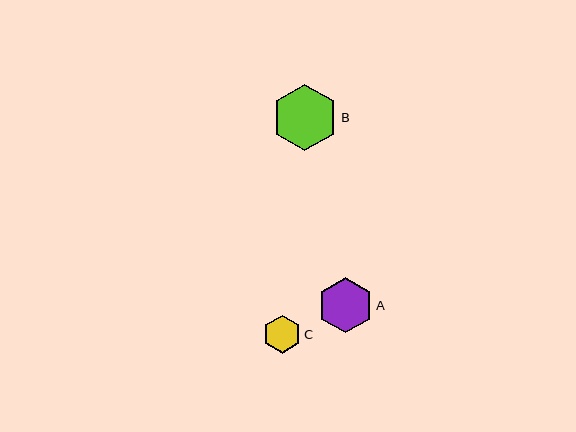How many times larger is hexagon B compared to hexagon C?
Hexagon B is approximately 1.8 times the size of hexagon C.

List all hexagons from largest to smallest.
From largest to smallest: B, A, C.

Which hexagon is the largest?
Hexagon B is the largest with a size of approximately 66 pixels.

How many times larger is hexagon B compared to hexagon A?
Hexagon B is approximately 1.2 times the size of hexagon A.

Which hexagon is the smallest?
Hexagon C is the smallest with a size of approximately 38 pixels.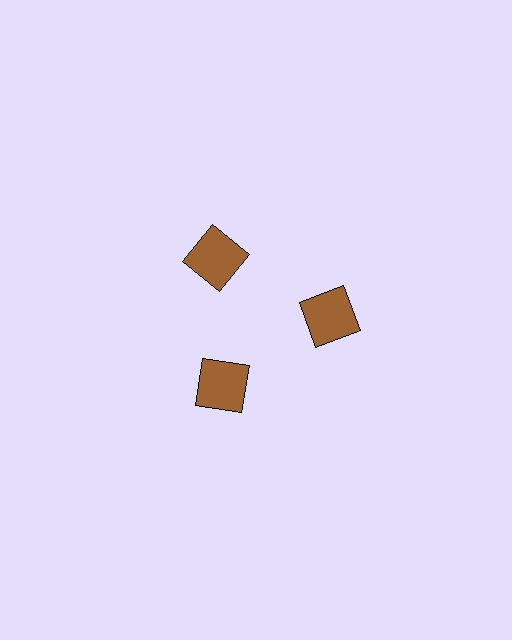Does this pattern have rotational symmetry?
Yes, this pattern has 3-fold rotational symmetry. It looks the same after rotating 120 degrees around the center.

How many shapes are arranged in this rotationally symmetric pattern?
There are 3 shapes, arranged in 3 groups of 1.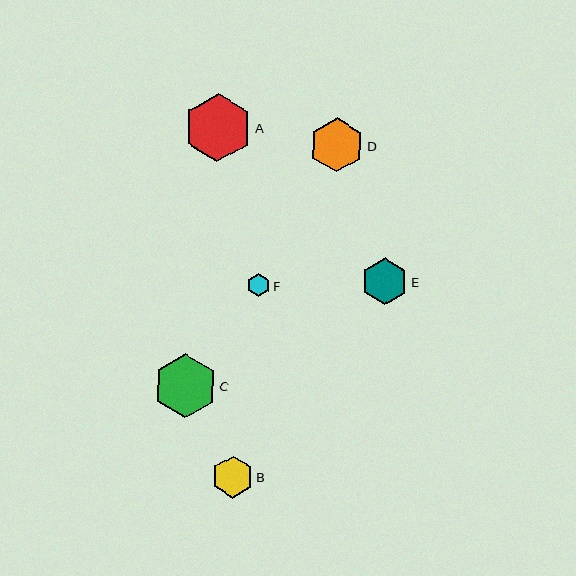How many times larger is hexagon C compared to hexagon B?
Hexagon C is approximately 1.5 times the size of hexagon B.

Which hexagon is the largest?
Hexagon A is the largest with a size of approximately 68 pixels.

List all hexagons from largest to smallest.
From largest to smallest: A, C, D, E, B, F.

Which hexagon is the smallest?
Hexagon F is the smallest with a size of approximately 23 pixels.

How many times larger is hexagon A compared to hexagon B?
Hexagon A is approximately 1.6 times the size of hexagon B.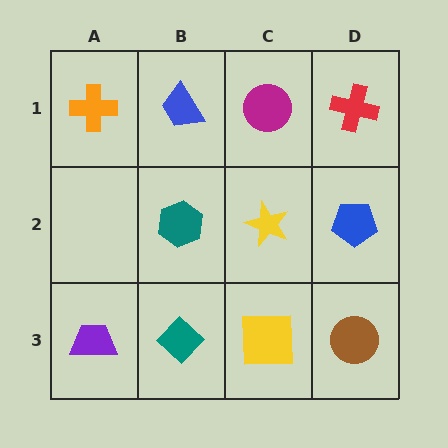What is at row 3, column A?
A purple trapezoid.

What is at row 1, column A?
An orange cross.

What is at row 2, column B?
A teal hexagon.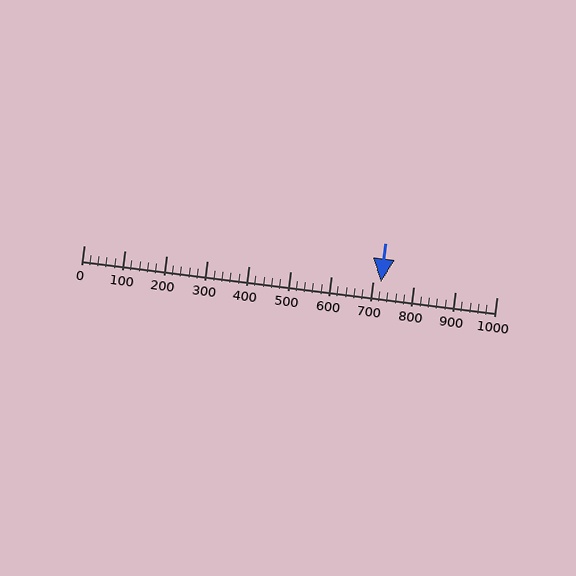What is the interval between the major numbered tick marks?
The major tick marks are spaced 100 units apart.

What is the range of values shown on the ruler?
The ruler shows values from 0 to 1000.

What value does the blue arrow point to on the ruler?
The blue arrow points to approximately 720.